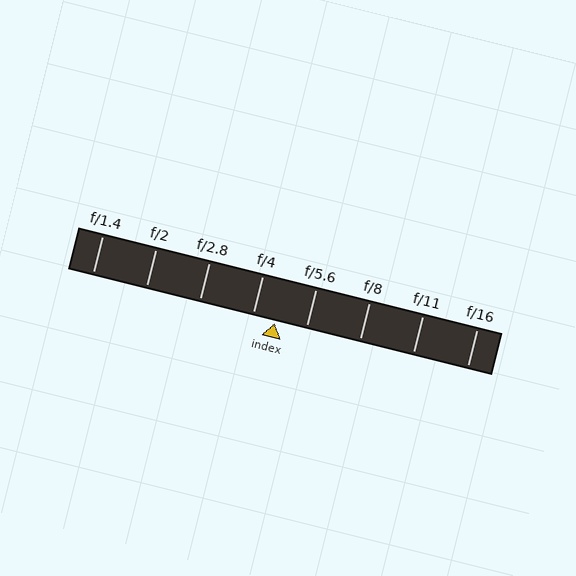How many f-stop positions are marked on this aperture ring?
There are 8 f-stop positions marked.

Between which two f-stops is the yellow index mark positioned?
The index mark is between f/4 and f/5.6.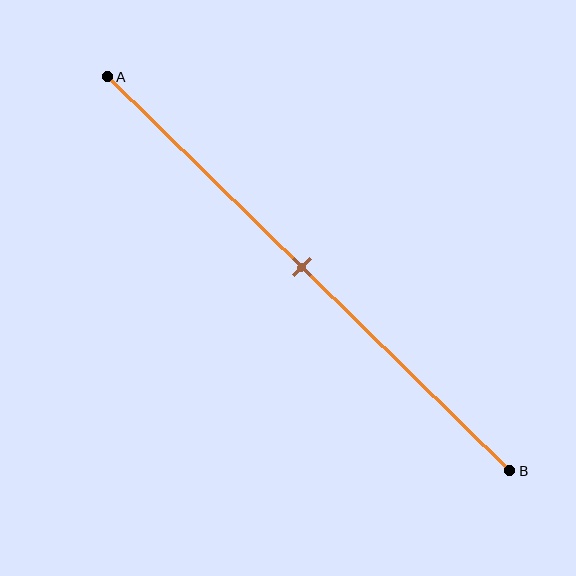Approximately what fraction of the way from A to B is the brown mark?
The brown mark is approximately 50% of the way from A to B.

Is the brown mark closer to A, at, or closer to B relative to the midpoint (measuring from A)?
The brown mark is approximately at the midpoint of segment AB.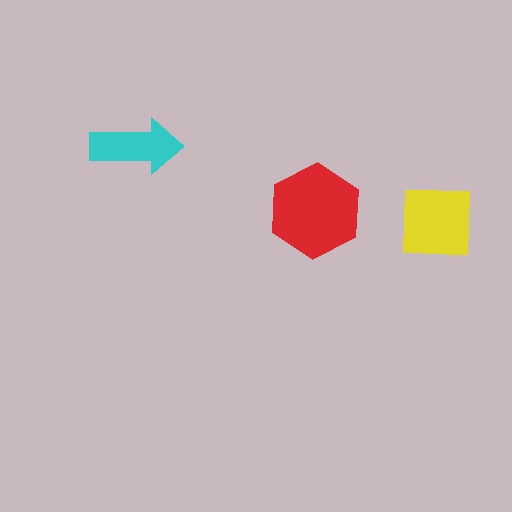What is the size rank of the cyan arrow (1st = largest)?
3rd.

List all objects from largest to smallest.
The red hexagon, the yellow square, the cyan arrow.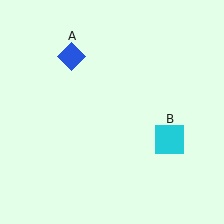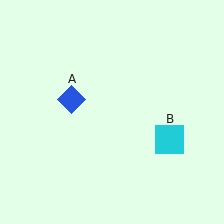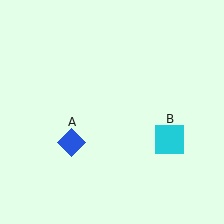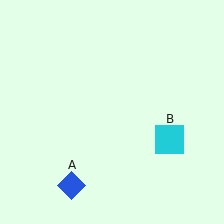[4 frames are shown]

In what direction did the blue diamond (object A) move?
The blue diamond (object A) moved down.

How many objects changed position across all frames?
1 object changed position: blue diamond (object A).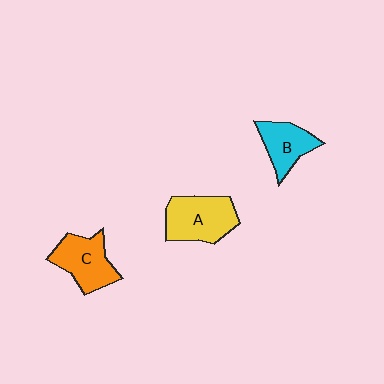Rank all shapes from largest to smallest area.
From largest to smallest: A (yellow), C (orange), B (cyan).